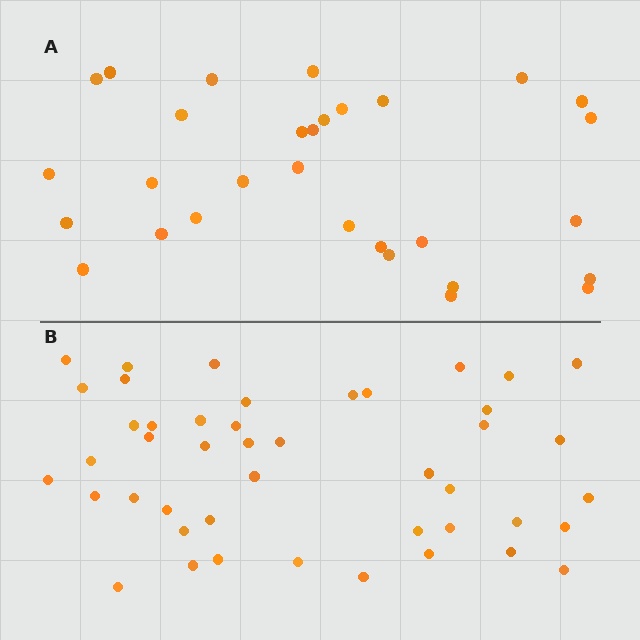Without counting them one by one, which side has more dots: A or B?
Region B (the bottom region) has more dots.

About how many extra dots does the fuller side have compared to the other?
Region B has approximately 15 more dots than region A.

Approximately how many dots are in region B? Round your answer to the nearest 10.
About 40 dots. (The exact count is 45, which rounds to 40.)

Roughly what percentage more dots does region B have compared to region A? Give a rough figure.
About 50% more.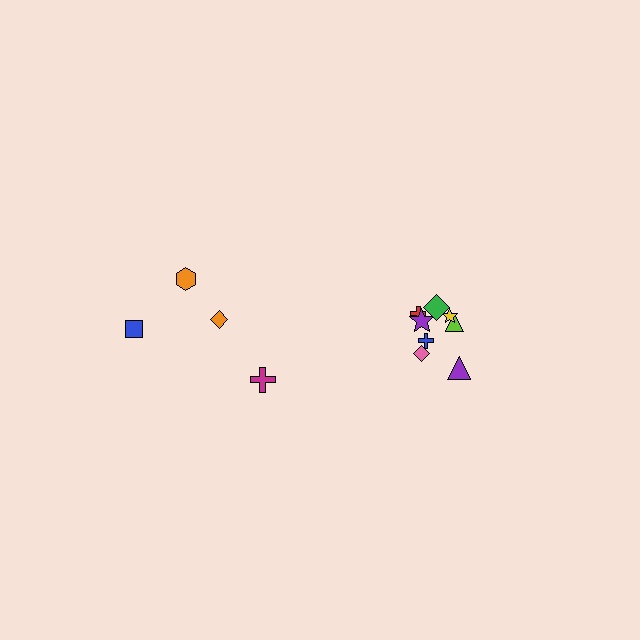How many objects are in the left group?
There are 4 objects.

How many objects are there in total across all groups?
There are 12 objects.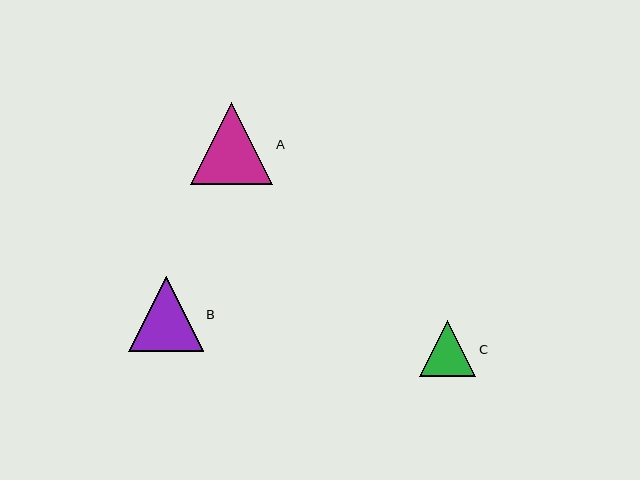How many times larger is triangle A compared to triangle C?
Triangle A is approximately 1.5 times the size of triangle C.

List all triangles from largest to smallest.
From largest to smallest: A, B, C.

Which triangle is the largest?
Triangle A is the largest with a size of approximately 82 pixels.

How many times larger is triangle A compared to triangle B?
Triangle A is approximately 1.1 times the size of triangle B.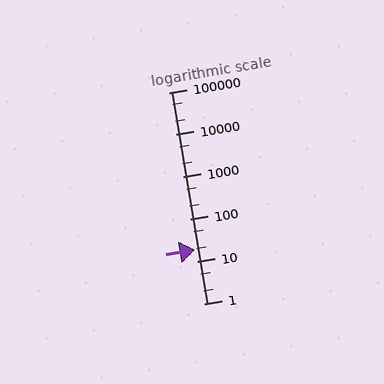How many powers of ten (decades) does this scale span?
The scale spans 5 decades, from 1 to 100000.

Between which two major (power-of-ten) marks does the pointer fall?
The pointer is between 10 and 100.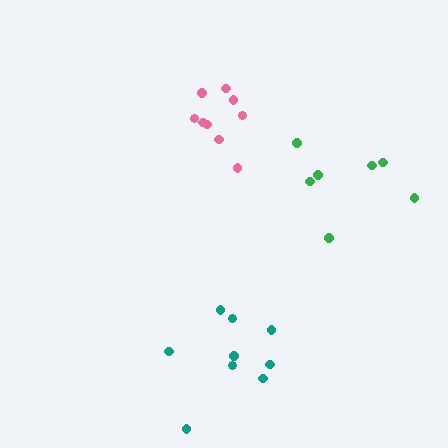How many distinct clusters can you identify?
There are 3 distinct clusters.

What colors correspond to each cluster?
The clusters are colored: pink, teal, green.